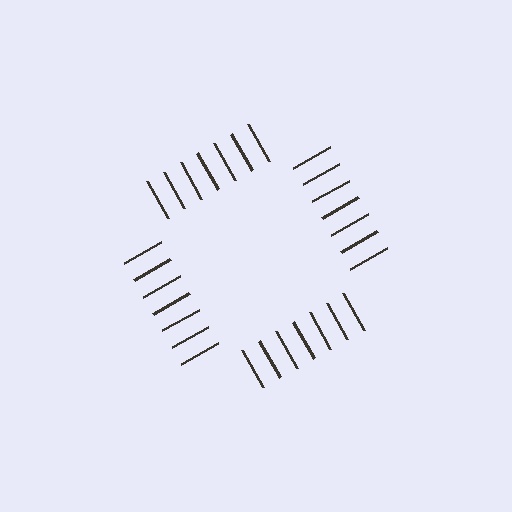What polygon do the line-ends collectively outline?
An illusory square — the line segments terminate on its edges but no continuous stroke is drawn.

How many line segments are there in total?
28 — 7 along each of the 4 edges.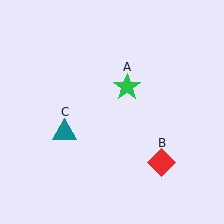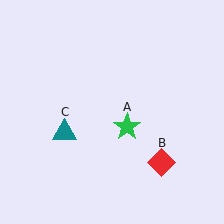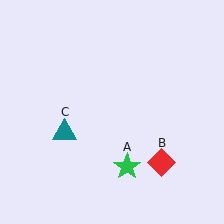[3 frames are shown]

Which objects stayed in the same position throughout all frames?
Red diamond (object B) and teal triangle (object C) remained stationary.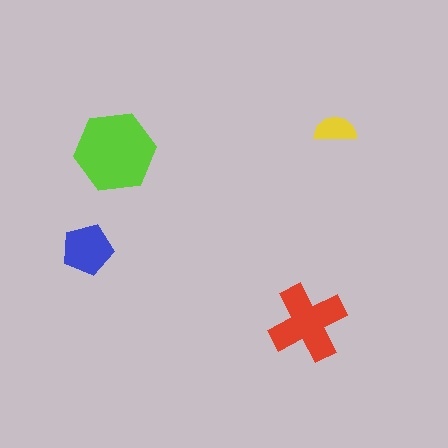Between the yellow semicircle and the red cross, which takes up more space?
The red cross.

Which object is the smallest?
The yellow semicircle.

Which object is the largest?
The lime hexagon.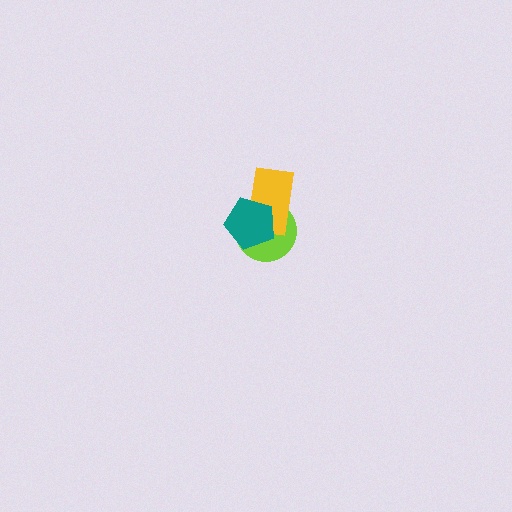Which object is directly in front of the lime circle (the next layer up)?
The yellow rectangle is directly in front of the lime circle.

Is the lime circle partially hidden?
Yes, it is partially covered by another shape.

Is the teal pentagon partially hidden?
No, no other shape covers it.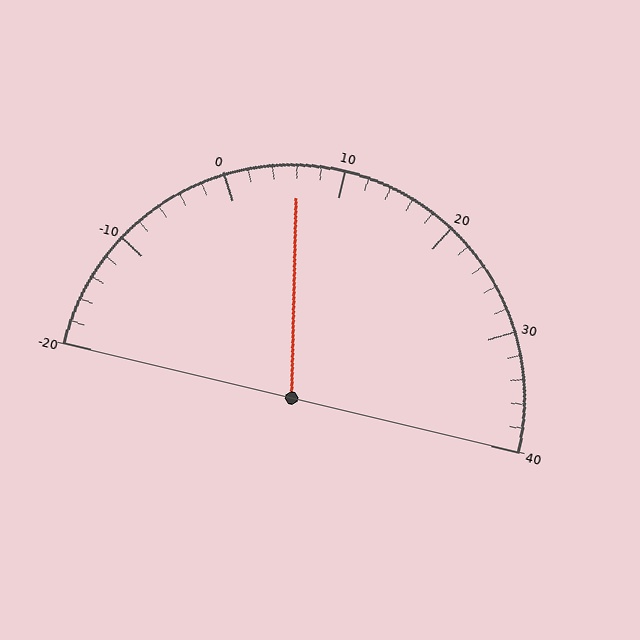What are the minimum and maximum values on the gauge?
The gauge ranges from -20 to 40.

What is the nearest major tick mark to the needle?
The nearest major tick mark is 10.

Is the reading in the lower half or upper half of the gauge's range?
The reading is in the lower half of the range (-20 to 40).